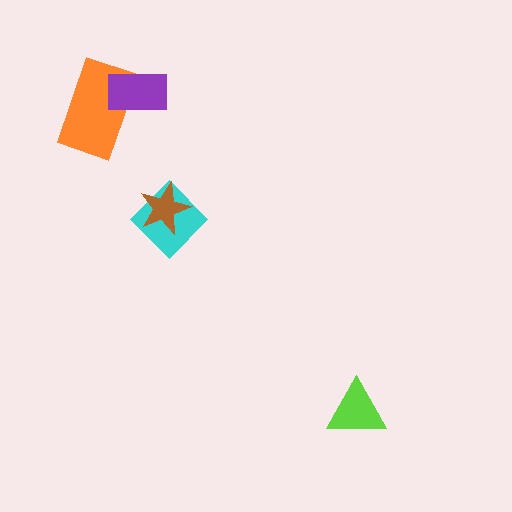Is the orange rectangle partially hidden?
Yes, it is partially covered by another shape.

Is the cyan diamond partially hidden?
Yes, it is partially covered by another shape.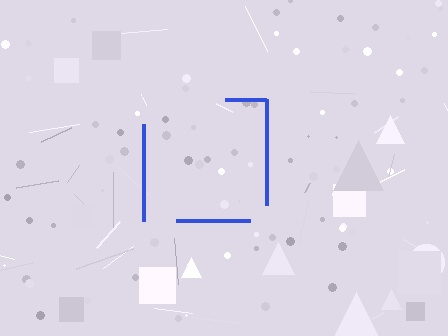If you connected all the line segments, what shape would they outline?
They would outline a square.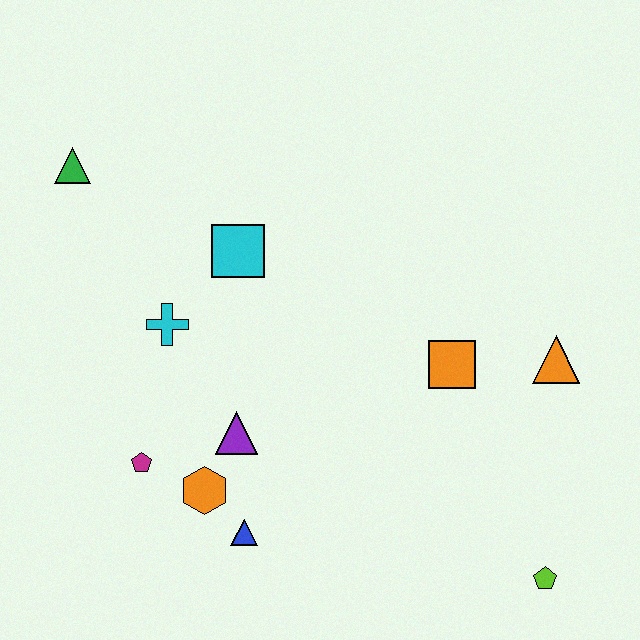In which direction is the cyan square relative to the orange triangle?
The cyan square is to the left of the orange triangle.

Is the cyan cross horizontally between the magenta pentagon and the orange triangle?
Yes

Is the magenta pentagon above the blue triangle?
Yes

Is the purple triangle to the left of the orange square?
Yes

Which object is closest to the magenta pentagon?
The orange hexagon is closest to the magenta pentagon.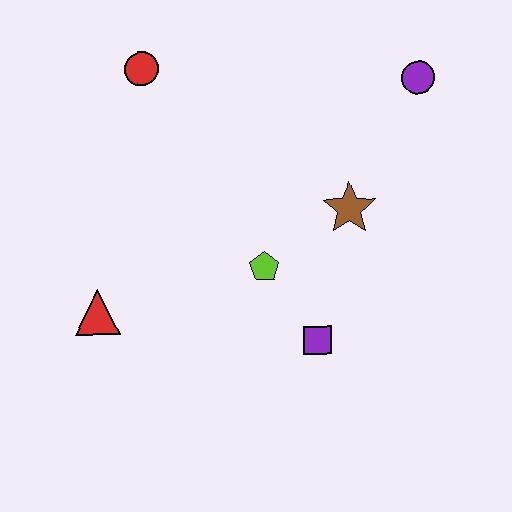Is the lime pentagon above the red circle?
No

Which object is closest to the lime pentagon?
The purple square is closest to the lime pentagon.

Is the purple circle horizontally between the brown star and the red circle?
No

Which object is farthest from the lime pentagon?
The purple circle is farthest from the lime pentagon.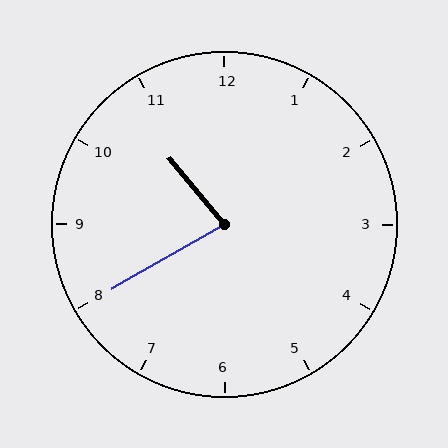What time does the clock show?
10:40.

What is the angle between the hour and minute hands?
Approximately 80 degrees.